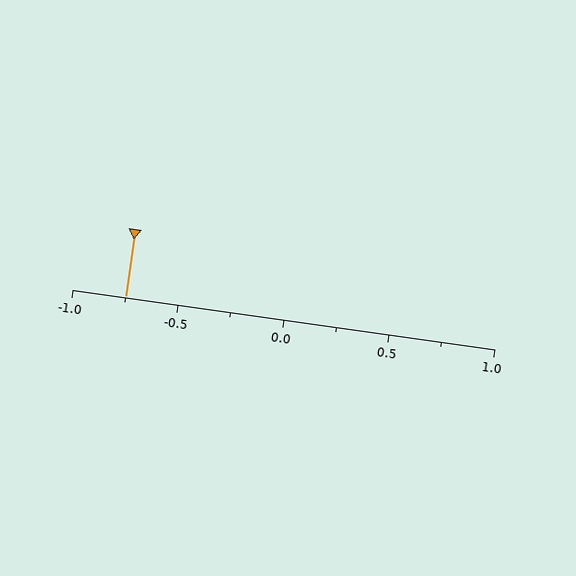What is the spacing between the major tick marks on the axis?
The major ticks are spaced 0.5 apart.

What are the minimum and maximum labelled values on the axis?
The axis runs from -1.0 to 1.0.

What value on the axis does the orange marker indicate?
The marker indicates approximately -0.75.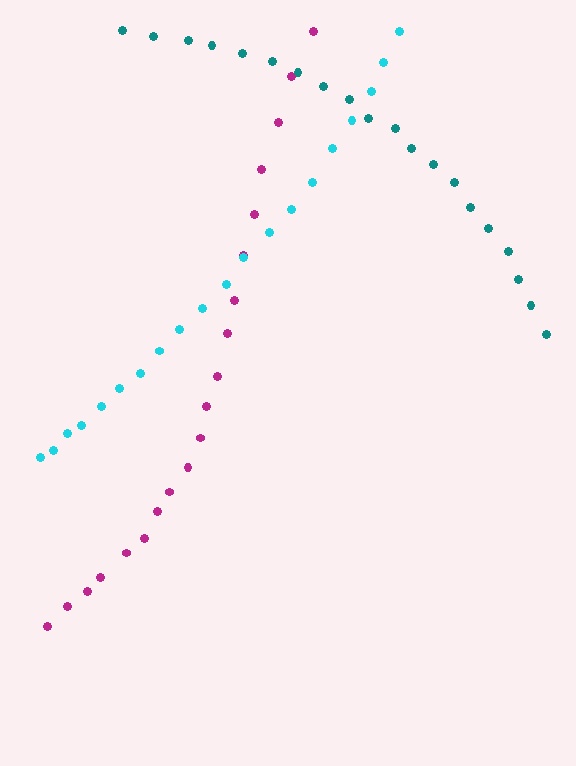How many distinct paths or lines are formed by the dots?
There are 3 distinct paths.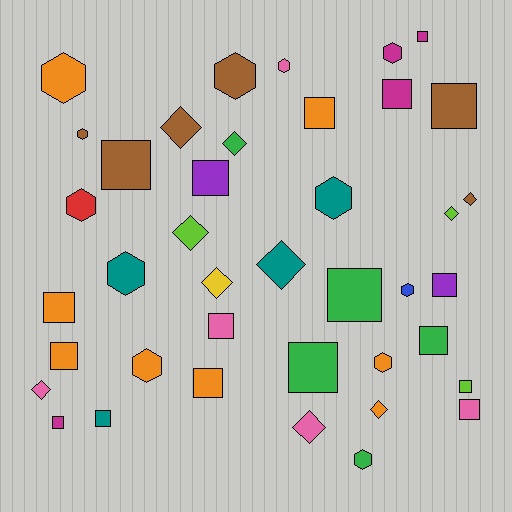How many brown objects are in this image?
There are 6 brown objects.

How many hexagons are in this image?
There are 12 hexagons.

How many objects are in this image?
There are 40 objects.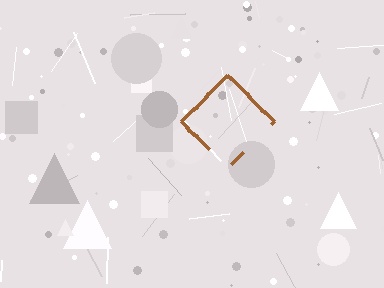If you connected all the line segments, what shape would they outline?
They would outline a diamond.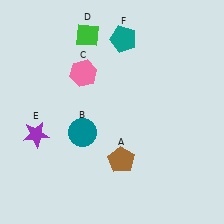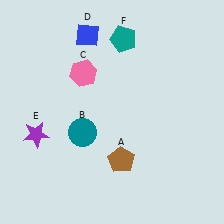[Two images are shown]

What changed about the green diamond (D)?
In Image 1, D is green. In Image 2, it changed to blue.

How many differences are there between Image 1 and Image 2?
There is 1 difference between the two images.